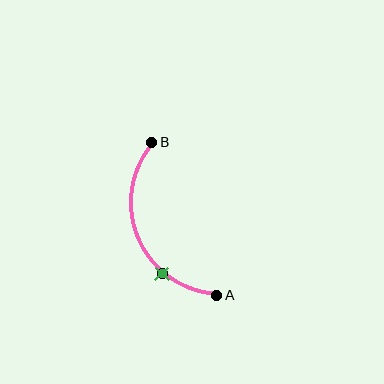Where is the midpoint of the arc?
The arc midpoint is the point on the curve farthest from the straight line joining A and B. It sits to the left of that line.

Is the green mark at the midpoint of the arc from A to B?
No. The green mark lies on the arc but is closer to endpoint A. The arc midpoint would be at the point on the curve equidistant along the arc from both A and B.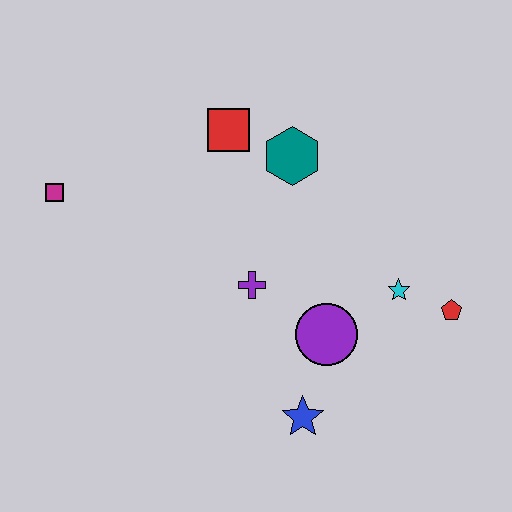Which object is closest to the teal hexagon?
The red square is closest to the teal hexagon.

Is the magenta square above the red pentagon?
Yes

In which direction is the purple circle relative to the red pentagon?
The purple circle is to the left of the red pentagon.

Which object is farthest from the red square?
The blue star is farthest from the red square.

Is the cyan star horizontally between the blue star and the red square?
No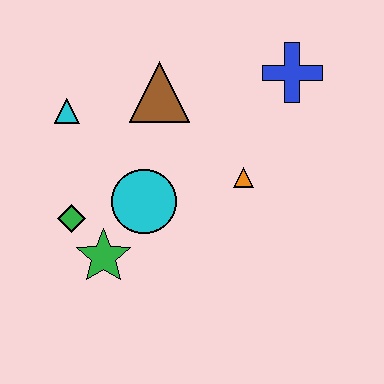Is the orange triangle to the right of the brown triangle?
Yes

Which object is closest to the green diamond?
The green star is closest to the green diamond.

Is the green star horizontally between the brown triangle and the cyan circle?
No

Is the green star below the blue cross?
Yes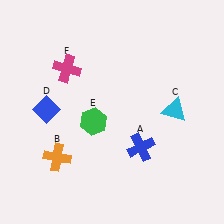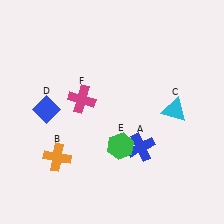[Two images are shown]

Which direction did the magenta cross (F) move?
The magenta cross (F) moved down.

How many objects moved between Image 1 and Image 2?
2 objects moved between the two images.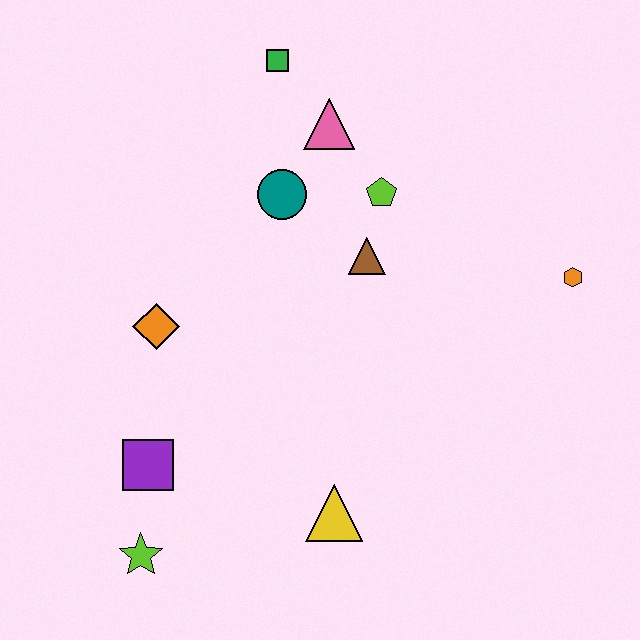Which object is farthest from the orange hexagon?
The lime star is farthest from the orange hexagon.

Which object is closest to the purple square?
The lime star is closest to the purple square.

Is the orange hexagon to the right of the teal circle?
Yes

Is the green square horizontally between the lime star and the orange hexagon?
Yes